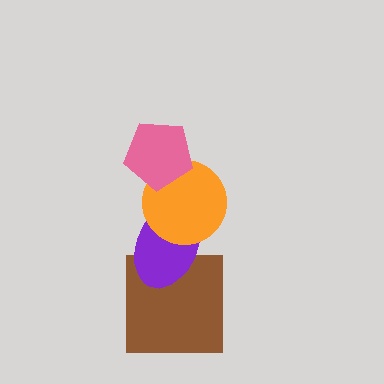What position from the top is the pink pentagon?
The pink pentagon is 1st from the top.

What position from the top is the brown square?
The brown square is 4th from the top.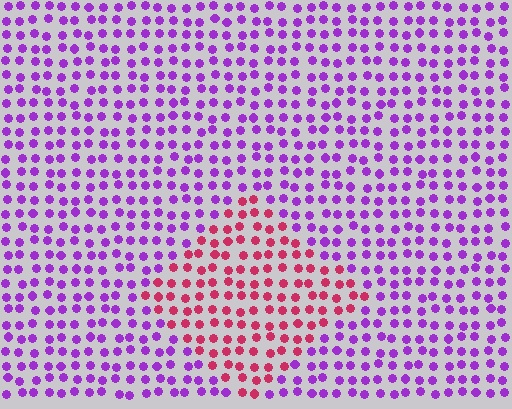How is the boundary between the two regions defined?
The boundary is defined purely by a slight shift in hue (about 58 degrees). Spacing, size, and orientation are identical on both sides.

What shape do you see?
I see a diamond.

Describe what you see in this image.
The image is filled with small purple elements in a uniform arrangement. A diamond-shaped region is visible where the elements are tinted to a slightly different hue, forming a subtle color boundary.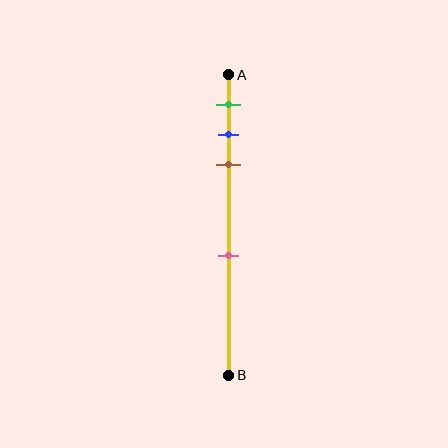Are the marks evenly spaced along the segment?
No, the marks are not evenly spaced.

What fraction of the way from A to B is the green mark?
The green mark is approximately 10% (0.1) of the way from A to B.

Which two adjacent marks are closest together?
The blue and brown marks are the closest adjacent pair.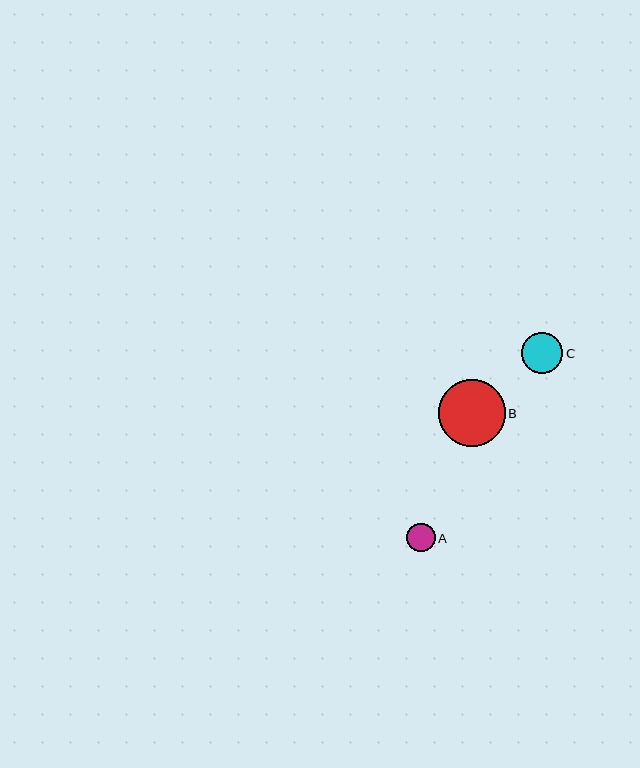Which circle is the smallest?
Circle A is the smallest with a size of approximately 29 pixels.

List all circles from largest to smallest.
From largest to smallest: B, C, A.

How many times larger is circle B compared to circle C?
Circle B is approximately 1.6 times the size of circle C.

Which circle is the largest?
Circle B is the largest with a size of approximately 67 pixels.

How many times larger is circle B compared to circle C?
Circle B is approximately 1.6 times the size of circle C.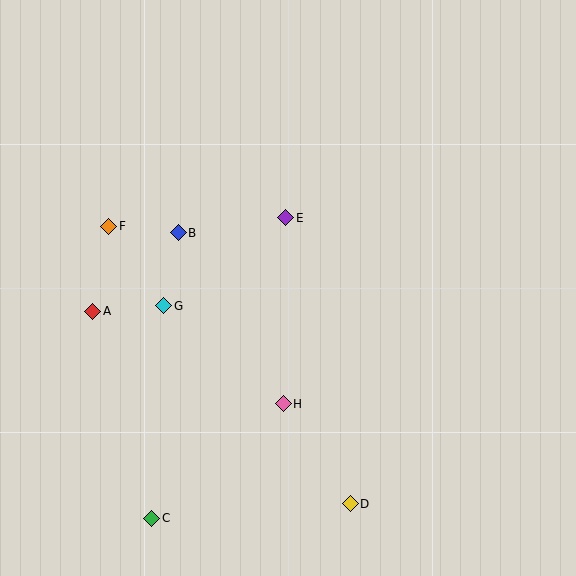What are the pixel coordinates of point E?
Point E is at (286, 218).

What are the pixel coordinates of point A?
Point A is at (93, 311).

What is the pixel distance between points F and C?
The distance between F and C is 295 pixels.